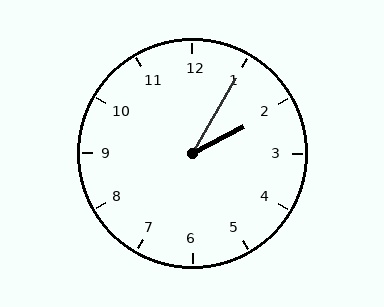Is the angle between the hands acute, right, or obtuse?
It is acute.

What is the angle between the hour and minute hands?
Approximately 32 degrees.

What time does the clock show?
2:05.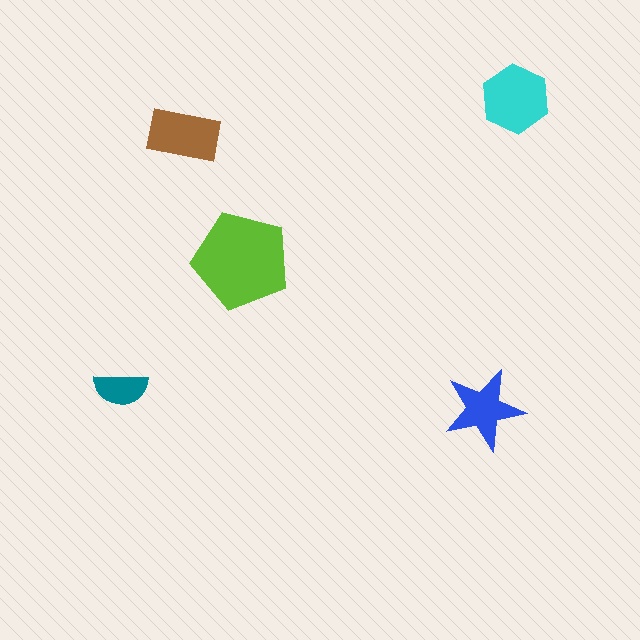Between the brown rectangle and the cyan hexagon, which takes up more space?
The cyan hexagon.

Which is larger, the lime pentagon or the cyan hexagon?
The lime pentagon.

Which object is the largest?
The lime pentagon.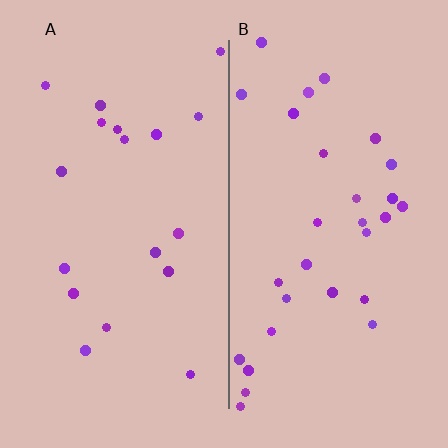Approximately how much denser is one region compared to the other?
Approximately 1.6× — region B over region A.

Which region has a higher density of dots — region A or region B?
B (the right).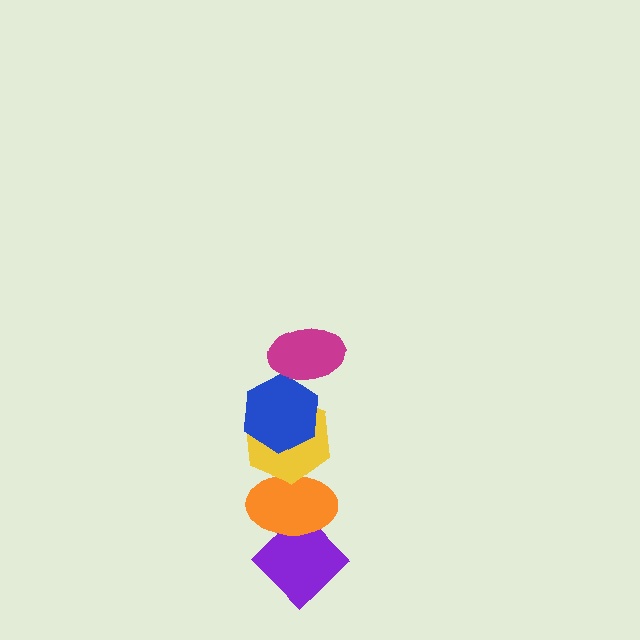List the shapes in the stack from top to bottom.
From top to bottom: the magenta ellipse, the blue hexagon, the yellow hexagon, the orange ellipse, the purple diamond.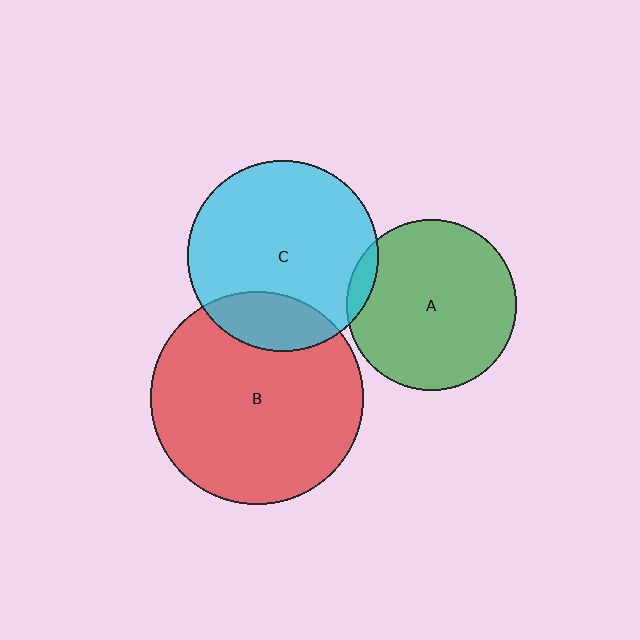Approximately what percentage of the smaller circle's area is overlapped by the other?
Approximately 20%.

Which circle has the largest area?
Circle B (red).